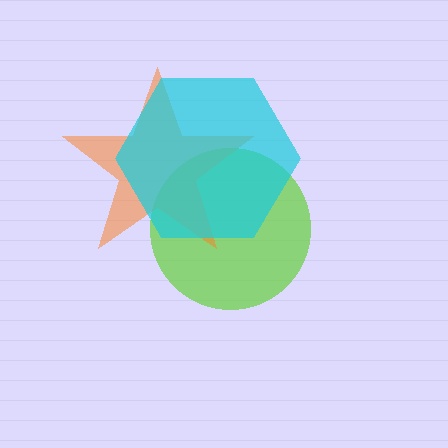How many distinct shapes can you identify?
There are 3 distinct shapes: a lime circle, an orange star, a cyan hexagon.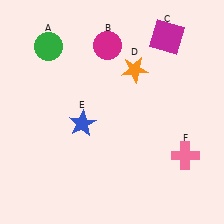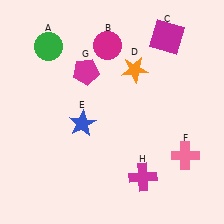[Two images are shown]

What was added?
A magenta pentagon (G), a magenta cross (H) were added in Image 2.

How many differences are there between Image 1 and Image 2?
There are 2 differences between the two images.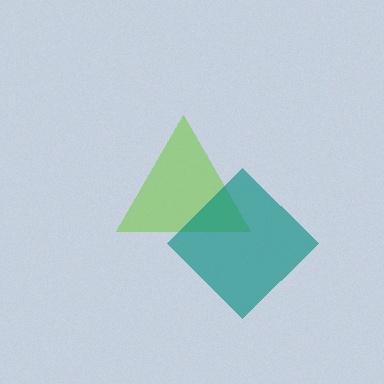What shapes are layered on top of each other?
The layered shapes are: a lime triangle, a teal diamond.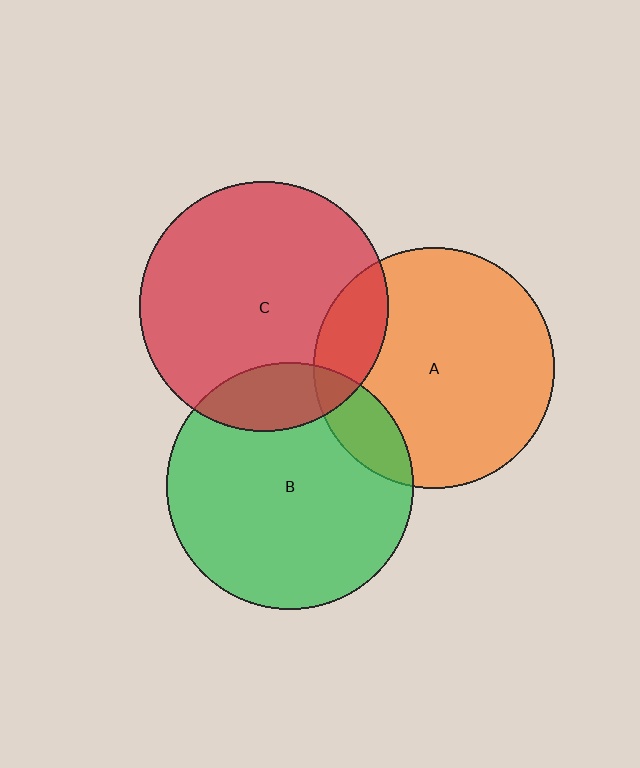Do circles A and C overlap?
Yes.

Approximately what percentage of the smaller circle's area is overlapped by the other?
Approximately 15%.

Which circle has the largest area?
Circle C (red).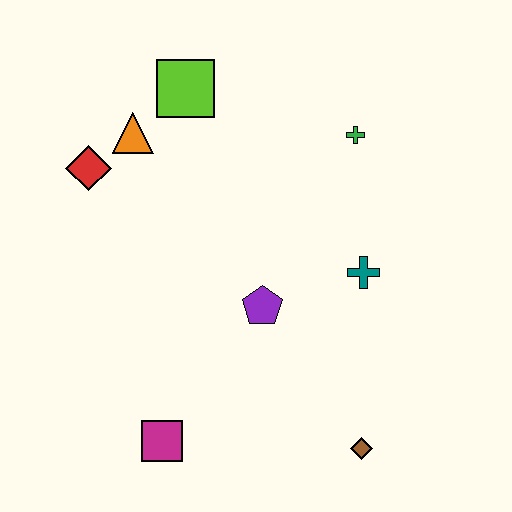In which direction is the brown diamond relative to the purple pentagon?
The brown diamond is below the purple pentagon.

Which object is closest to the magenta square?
The purple pentagon is closest to the magenta square.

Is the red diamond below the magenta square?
No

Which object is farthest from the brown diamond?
The lime square is farthest from the brown diamond.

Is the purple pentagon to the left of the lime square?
No